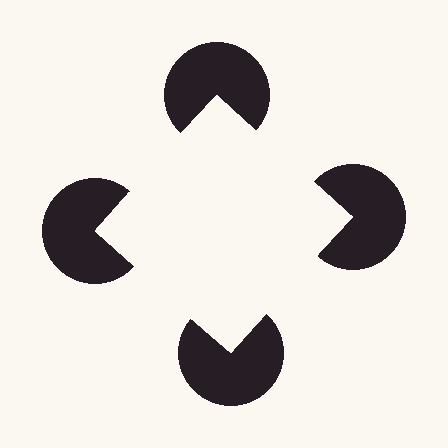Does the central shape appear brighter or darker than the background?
It typically appears slightly brighter than the background, even though no actual brightness change is drawn.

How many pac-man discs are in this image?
There are 4 — one at each vertex of the illusory square.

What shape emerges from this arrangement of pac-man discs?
An illusory square — its edges are inferred from the aligned wedge cuts in the pac-man discs, not physically drawn.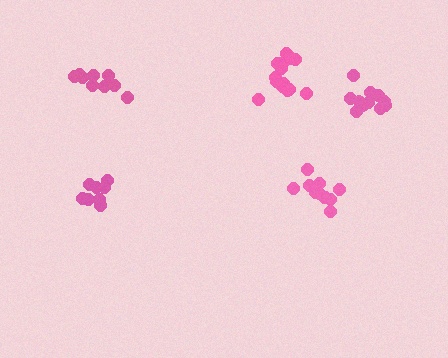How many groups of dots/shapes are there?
There are 5 groups.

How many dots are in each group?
Group 1: 9 dots, Group 2: 8 dots, Group 3: 13 dots, Group 4: 14 dots, Group 5: 11 dots (55 total).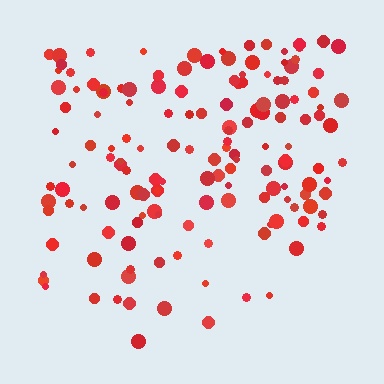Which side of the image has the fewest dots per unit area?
The bottom.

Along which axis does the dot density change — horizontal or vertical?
Vertical.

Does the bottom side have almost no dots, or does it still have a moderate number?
Still a moderate number, just noticeably fewer than the top.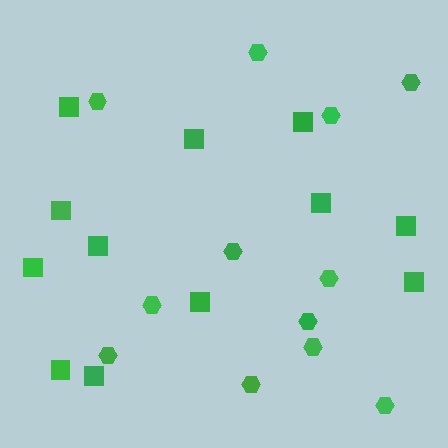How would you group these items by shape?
There are 2 groups: one group of hexagons (12) and one group of squares (12).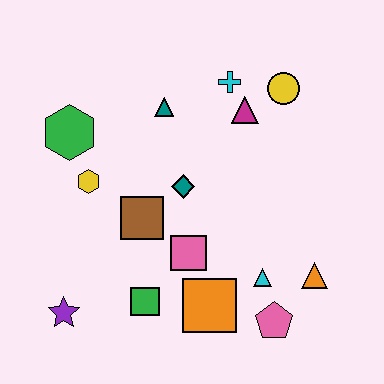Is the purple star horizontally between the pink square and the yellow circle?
No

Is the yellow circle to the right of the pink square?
Yes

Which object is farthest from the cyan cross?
The purple star is farthest from the cyan cross.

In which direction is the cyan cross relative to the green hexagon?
The cyan cross is to the right of the green hexagon.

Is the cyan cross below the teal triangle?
No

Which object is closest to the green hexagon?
The yellow hexagon is closest to the green hexagon.